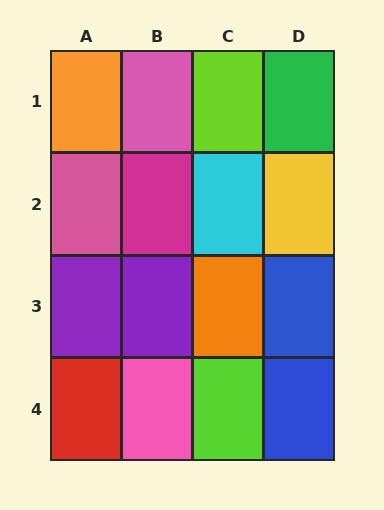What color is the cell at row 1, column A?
Orange.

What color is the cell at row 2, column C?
Cyan.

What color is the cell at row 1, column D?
Green.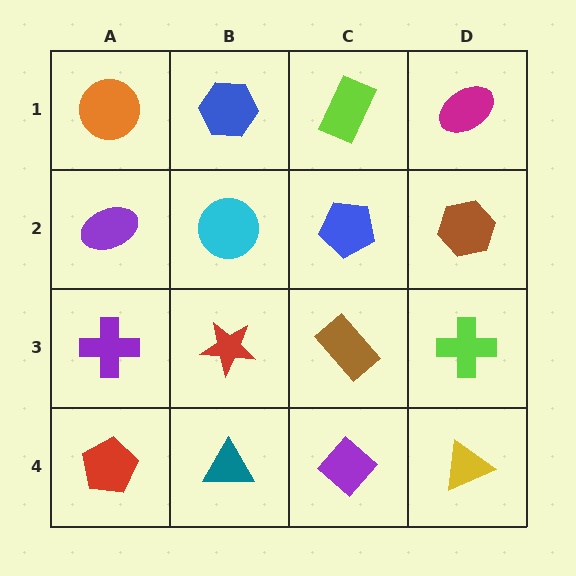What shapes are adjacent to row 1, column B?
A cyan circle (row 2, column B), an orange circle (row 1, column A), a lime rectangle (row 1, column C).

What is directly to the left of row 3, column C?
A red star.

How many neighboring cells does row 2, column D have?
3.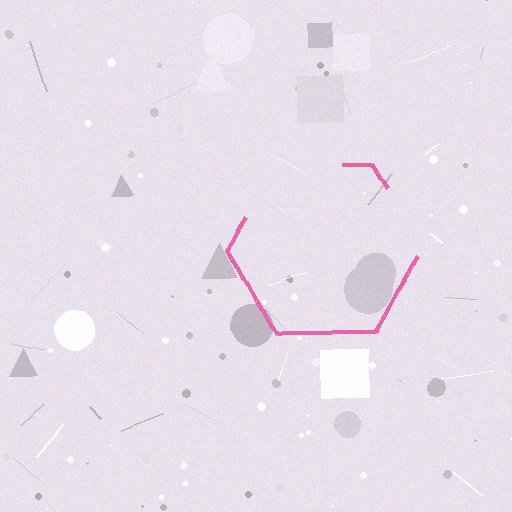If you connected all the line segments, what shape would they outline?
They would outline a hexagon.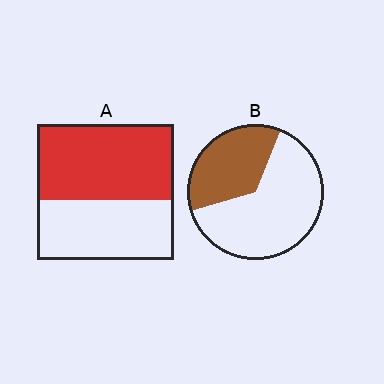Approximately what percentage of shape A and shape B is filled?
A is approximately 55% and B is approximately 35%.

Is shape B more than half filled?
No.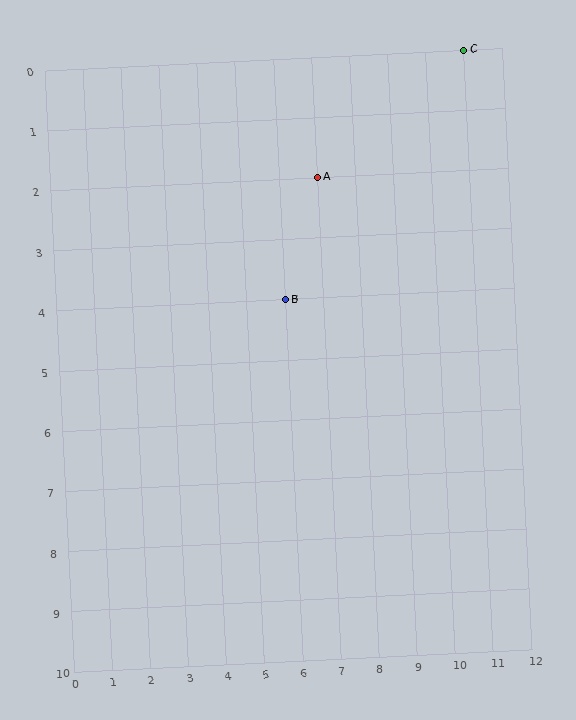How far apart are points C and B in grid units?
Points C and B are 5 columns and 4 rows apart (about 6.4 grid units diagonally).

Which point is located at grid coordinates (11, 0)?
Point C is at (11, 0).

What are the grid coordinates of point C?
Point C is at grid coordinates (11, 0).